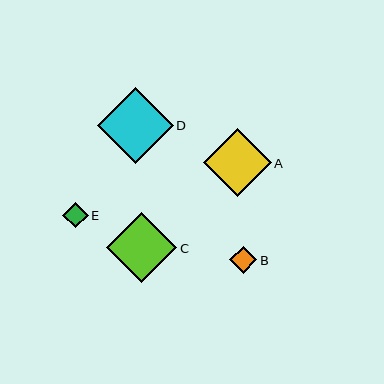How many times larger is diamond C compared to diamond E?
Diamond C is approximately 2.8 times the size of diamond E.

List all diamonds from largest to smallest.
From largest to smallest: D, C, A, B, E.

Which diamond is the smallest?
Diamond E is the smallest with a size of approximately 25 pixels.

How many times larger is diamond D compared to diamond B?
Diamond D is approximately 2.8 times the size of diamond B.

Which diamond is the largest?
Diamond D is the largest with a size of approximately 75 pixels.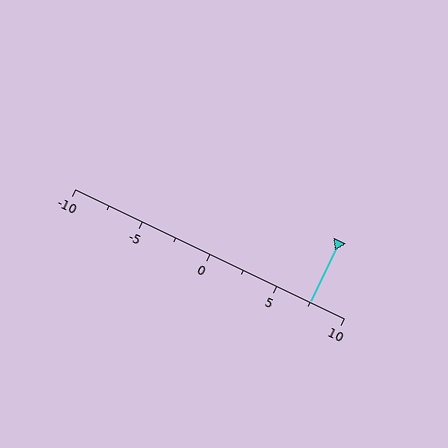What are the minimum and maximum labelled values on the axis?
The axis runs from -10 to 10.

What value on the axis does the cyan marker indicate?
The marker indicates approximately 7.5.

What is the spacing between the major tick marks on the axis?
The major ticks are spaced 5 apart.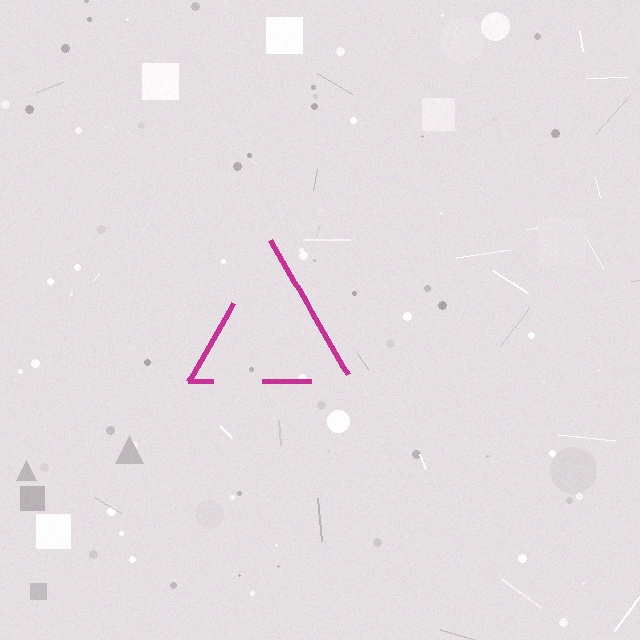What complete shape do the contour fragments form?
The contour fragments form a triangle.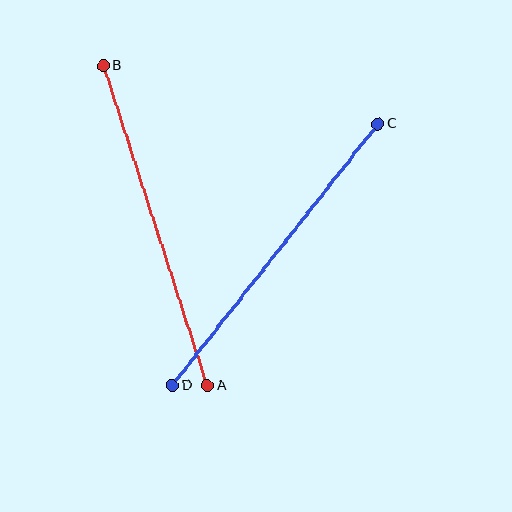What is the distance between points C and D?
The distance is approximately 333 pixels.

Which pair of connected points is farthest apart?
Points A and B are farthest apart.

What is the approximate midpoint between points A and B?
The midpoint is at approximately (155, 226) pixels.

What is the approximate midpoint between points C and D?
The midpoint is at approximately (275, 255) pixels.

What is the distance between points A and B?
The distance is approximately 337 pixels.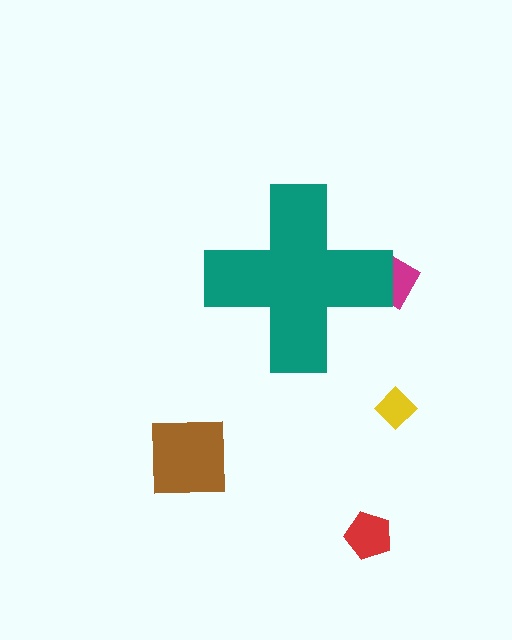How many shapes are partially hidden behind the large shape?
1 shape is partially hidden.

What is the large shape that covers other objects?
A teal cross.